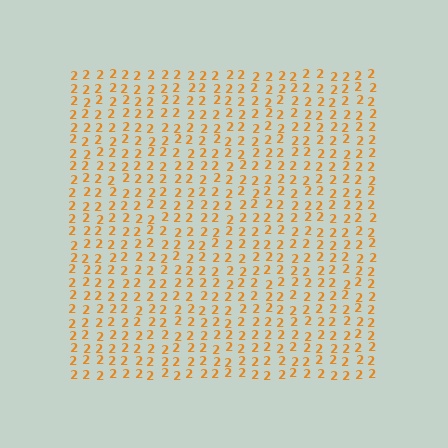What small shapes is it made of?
It is made of small digit 2's.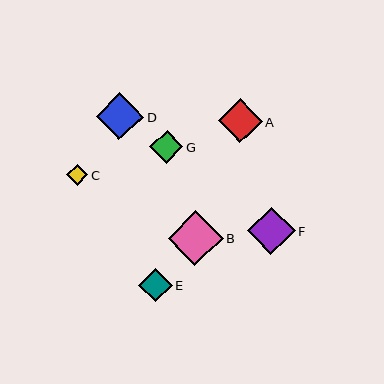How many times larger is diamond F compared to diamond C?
Diamond F is approximately 2.2 times the size of diamond C.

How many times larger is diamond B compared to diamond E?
Diamond B is approximately 1.6 times the size of diamond E.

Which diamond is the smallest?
Diamond C is the smallest with a size of approximately 21 pixels.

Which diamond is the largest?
Diamond B is the largest with a size of approximately 55 pixels.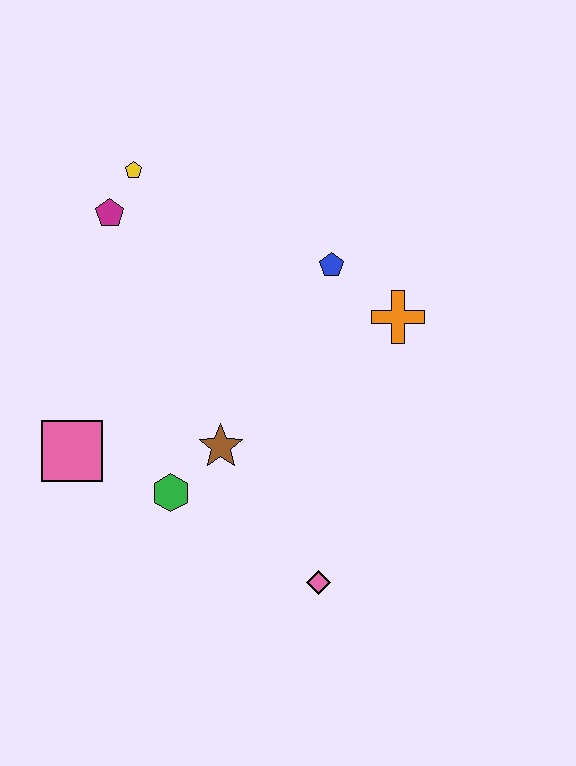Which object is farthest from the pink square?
The orange cross is farthest from the pink square.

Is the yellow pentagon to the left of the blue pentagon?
Yes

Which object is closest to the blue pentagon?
The orange cross is closest to the blue pentagon.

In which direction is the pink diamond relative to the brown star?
The pink diamond is below the brown star.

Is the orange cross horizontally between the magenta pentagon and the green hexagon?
No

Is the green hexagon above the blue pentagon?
No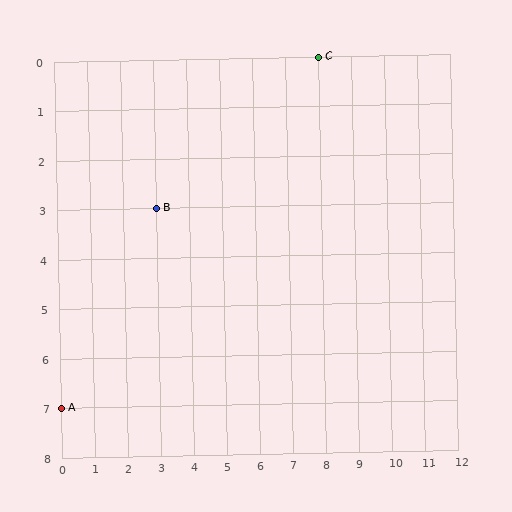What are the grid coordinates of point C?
Point C is at grid coordinates (8, 0).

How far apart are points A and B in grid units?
Points A and B are 3 columns and 4 rows apart (about 5.0 grid units diagonally).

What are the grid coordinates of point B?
Point B is at grid coordinates (3, 3).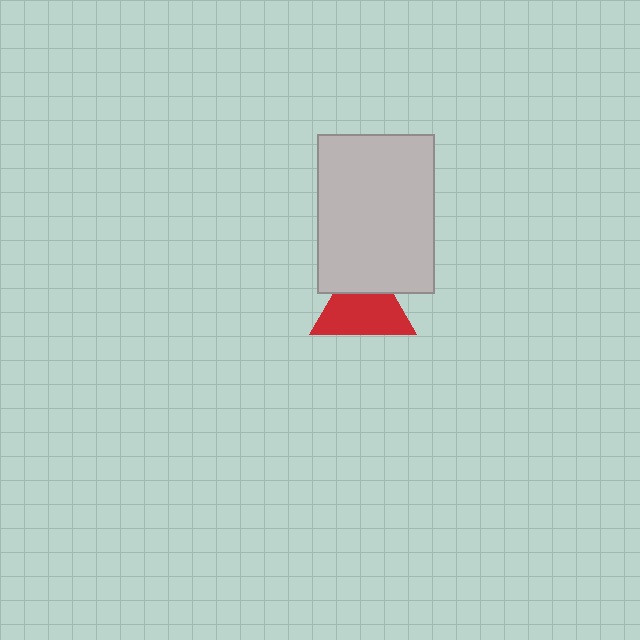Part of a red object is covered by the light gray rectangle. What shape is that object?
It is a triangle.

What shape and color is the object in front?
The object in front is a light gray rectangle.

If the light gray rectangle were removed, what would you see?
You would see the complete red triangle.